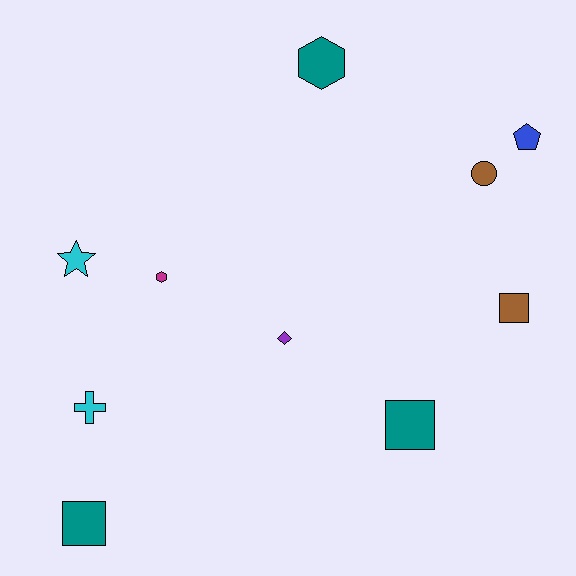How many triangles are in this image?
There are no triangles.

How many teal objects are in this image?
There are 3 teal objects.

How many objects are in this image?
There are 10 objects.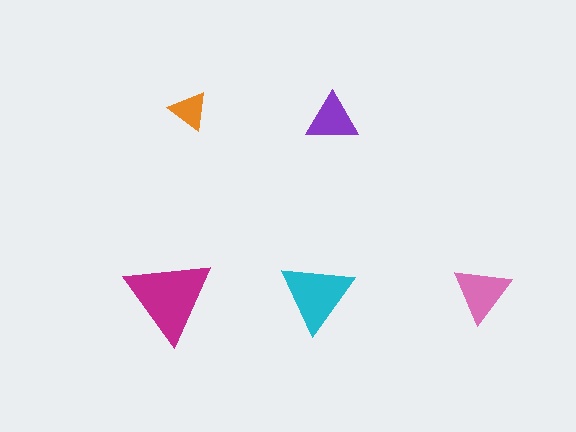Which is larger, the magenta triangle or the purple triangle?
The magenta one.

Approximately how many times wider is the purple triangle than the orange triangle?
About 1.5 times wider.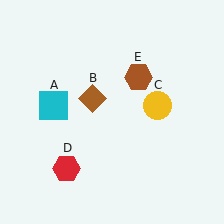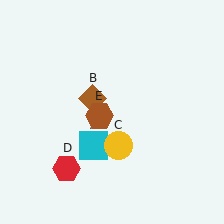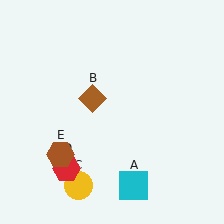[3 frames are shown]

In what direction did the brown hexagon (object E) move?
The brown hexagon (object E) moved down and to the left.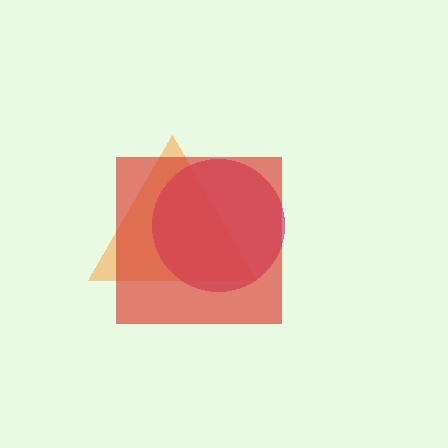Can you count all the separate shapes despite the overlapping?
Yes, there are 3 separate shapes.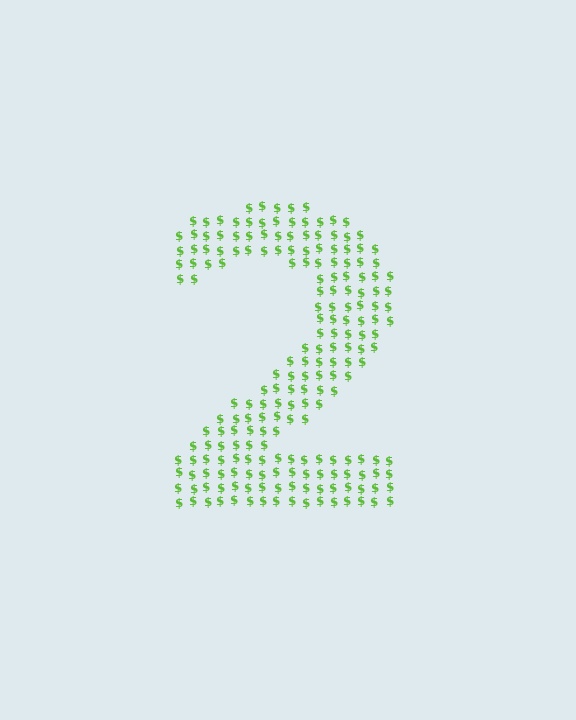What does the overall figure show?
The overall figure shows the digit 2.